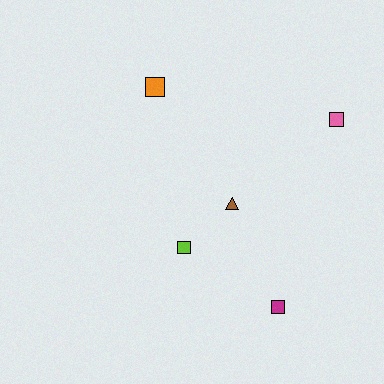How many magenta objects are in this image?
There is 1 magenta object.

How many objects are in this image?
There are 5 objects.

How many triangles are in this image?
There is 1 triangle.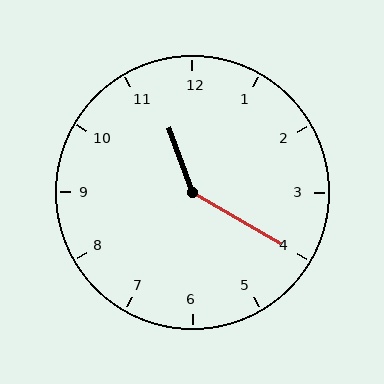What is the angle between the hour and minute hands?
Approximately 140 degrees.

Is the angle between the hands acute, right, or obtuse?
It is obtuse.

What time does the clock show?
11:20.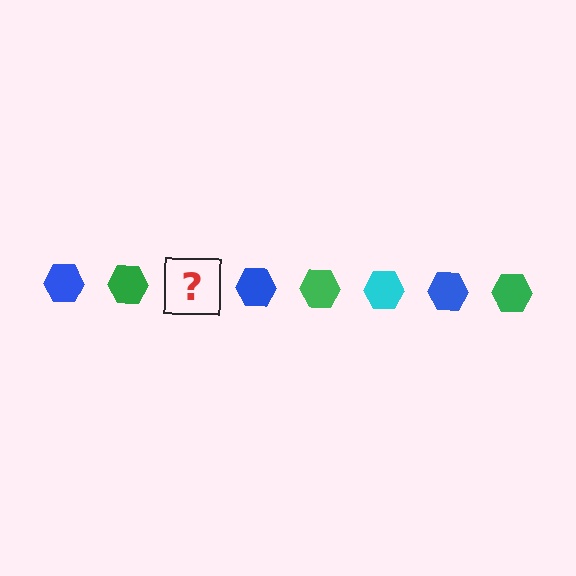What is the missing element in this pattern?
The missing element is a cyan hexagon.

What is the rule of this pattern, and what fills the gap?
The rule is that the pattern cycles through blue, green, cyan hexagons. The gap should be filled with a cyan hexagon.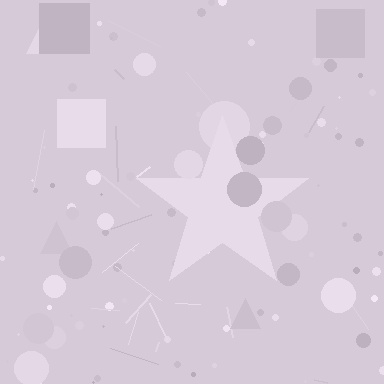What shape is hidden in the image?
A star is hidden in the image.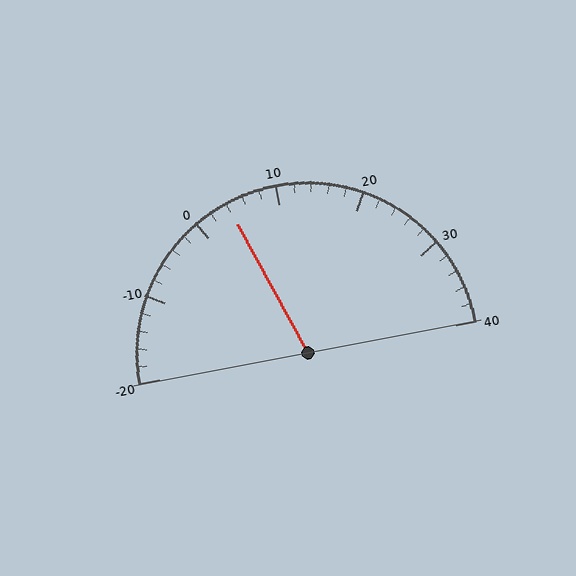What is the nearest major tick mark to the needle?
The nearest major tick mark is 0.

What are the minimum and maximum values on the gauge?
The gauge ranges from -20 to 40.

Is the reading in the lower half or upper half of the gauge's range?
The reading is in the lower half of the range (-20 to 40).